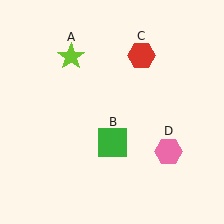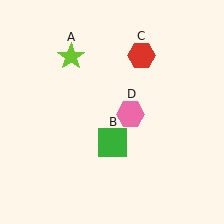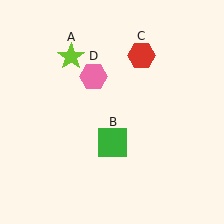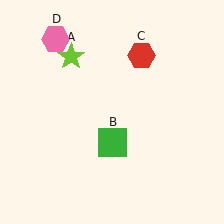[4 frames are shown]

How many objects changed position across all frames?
1 object changed position: pink hexagon (object D).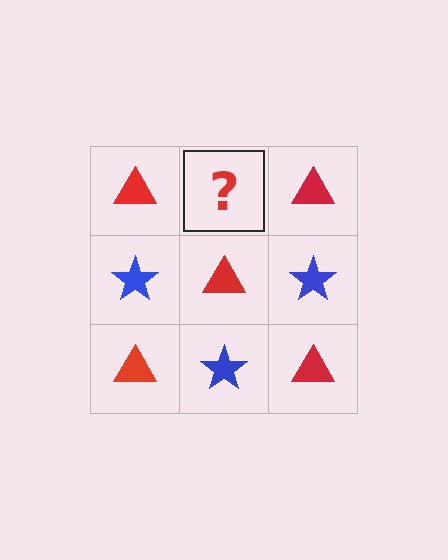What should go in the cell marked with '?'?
The missing cell should contain a blue star.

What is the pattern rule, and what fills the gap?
The rule is that it alternates red triangle and blue star in a checkerboard pattern. The gap should be filled with a blue star.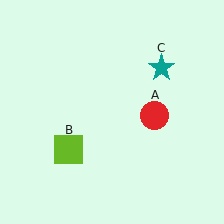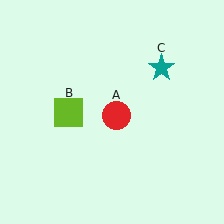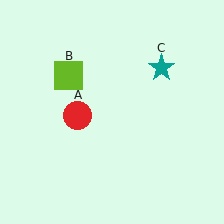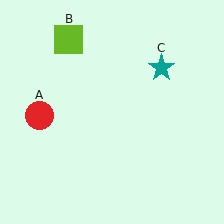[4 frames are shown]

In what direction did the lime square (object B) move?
The lime square (object B) moved up.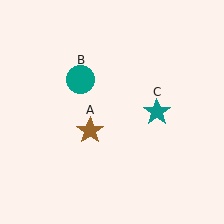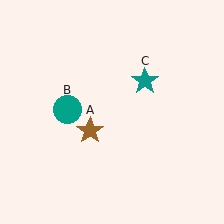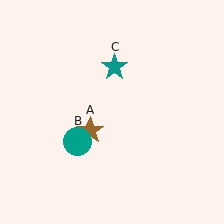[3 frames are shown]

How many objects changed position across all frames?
2 objects changed position: teal circle (object B), teal star (object C).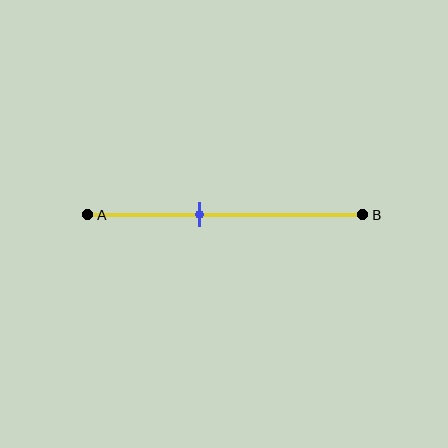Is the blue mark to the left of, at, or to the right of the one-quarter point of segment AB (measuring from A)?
The blue mark is to the right of the one-quarter point of segment AB.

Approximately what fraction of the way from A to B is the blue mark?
The blue mark is approximately 40% of the way from A to B.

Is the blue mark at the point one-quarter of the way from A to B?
No, the mark is at about 40% from A, not at the 25% one-quarter point.